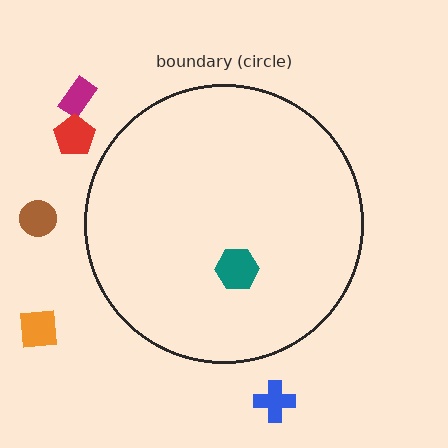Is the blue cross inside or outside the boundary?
Outside.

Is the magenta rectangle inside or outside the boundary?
Outside.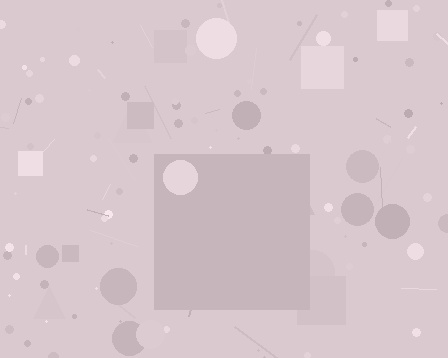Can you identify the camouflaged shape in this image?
The camouflaged shape is a square.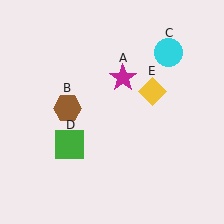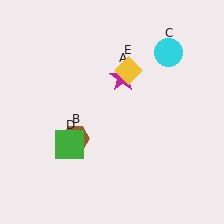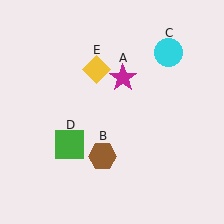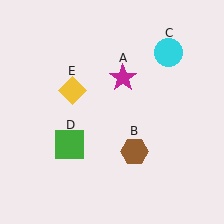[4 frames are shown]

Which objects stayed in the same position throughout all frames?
Magenta star (object A) and cyan circle (object C) and green square (object D) remained stationary.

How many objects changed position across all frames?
2 objects changed position: brown hexagon (object B), yellow diamond (object E).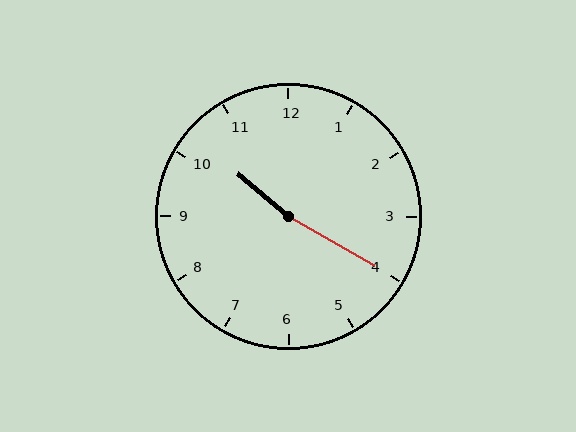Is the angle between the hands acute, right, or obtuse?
It is obtuse.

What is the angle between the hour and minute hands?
Approximately 170 degrees.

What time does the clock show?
10:20.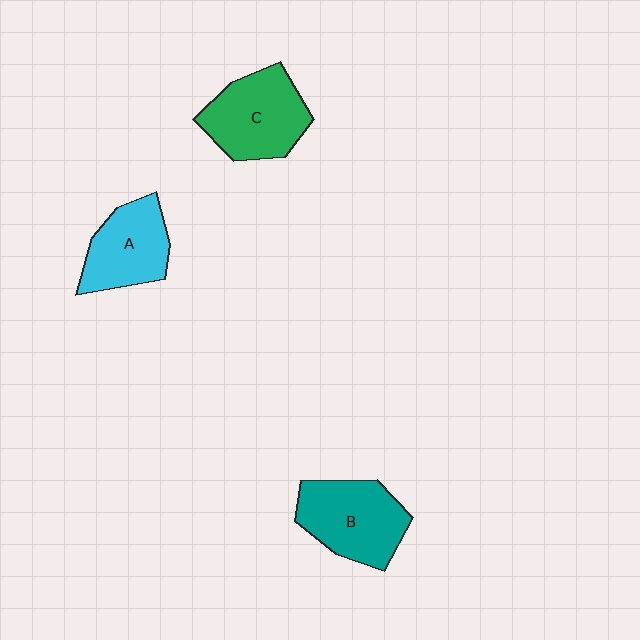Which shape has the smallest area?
Shape A (cyan).